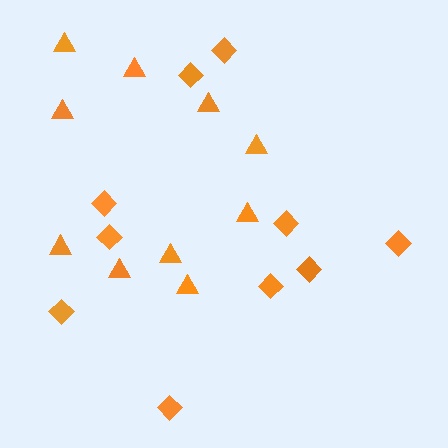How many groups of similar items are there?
There are 2 groups: one group of triangles (10) and one group of diamonds (10).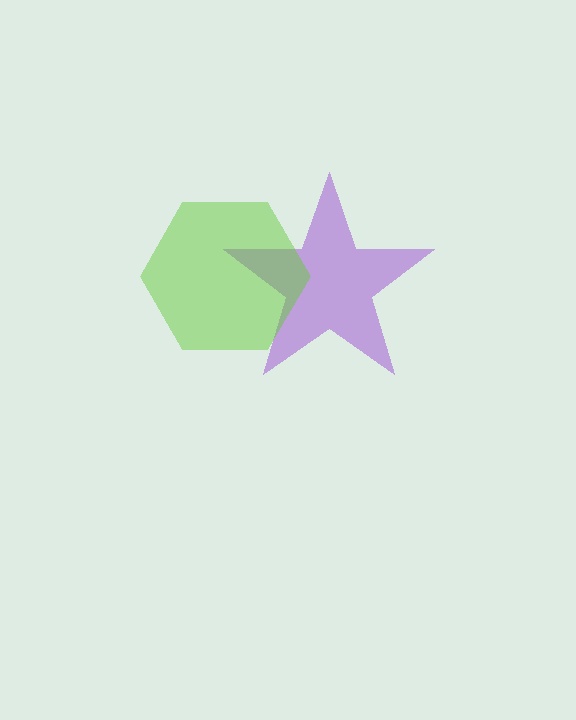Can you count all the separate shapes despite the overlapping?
Yes, there are 2 separate shapes.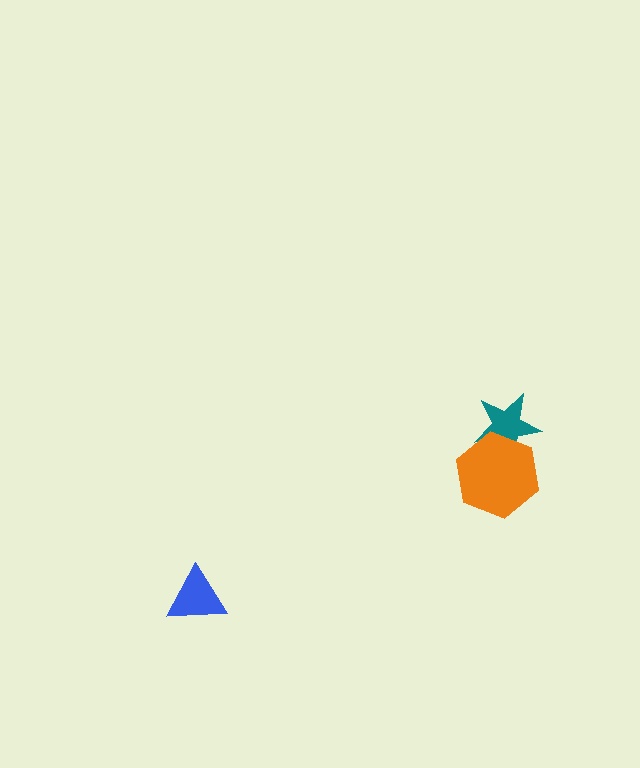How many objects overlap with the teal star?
1 object overlaps with the teal star.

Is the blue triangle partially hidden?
No, no other shape covers it.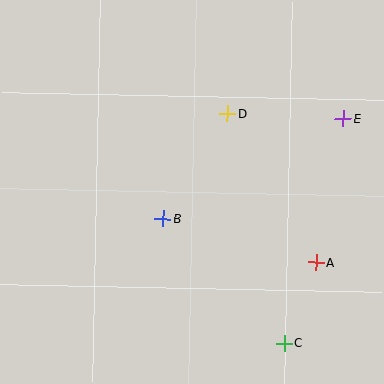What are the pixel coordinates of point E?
Point E is at (343, 119).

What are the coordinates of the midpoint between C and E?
The midpoint between C and E is at (314, 231).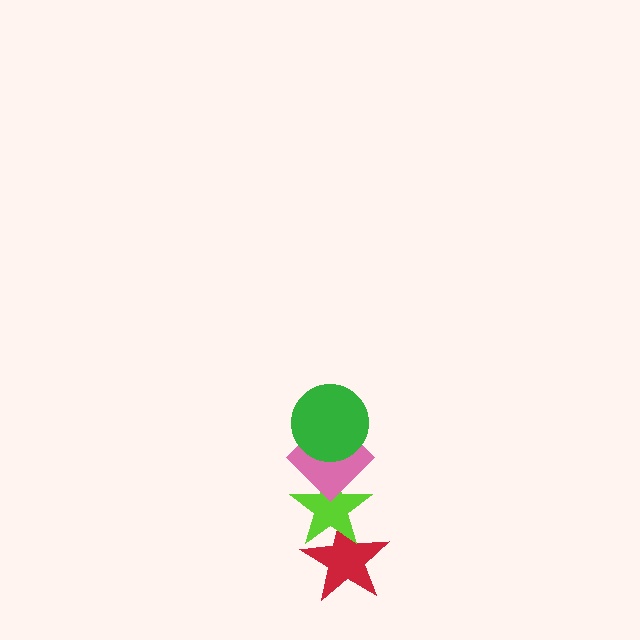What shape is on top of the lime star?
The pink diamond is on top of the lime star.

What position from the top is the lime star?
The lime star is 3rd from the top.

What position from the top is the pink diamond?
The pink diamond is 2nd from the top.